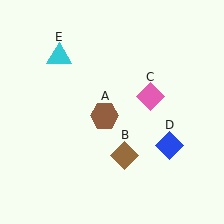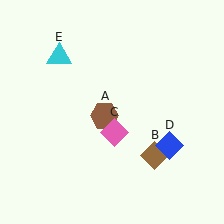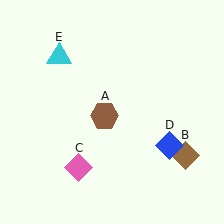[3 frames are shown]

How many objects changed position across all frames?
2 objects changed position: brown diamond (object B), pink diamond (object C).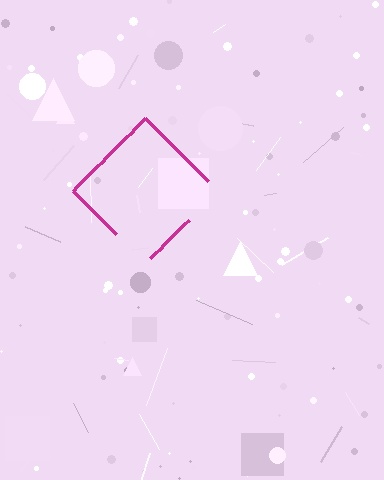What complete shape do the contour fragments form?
The contour fragments form a diamond.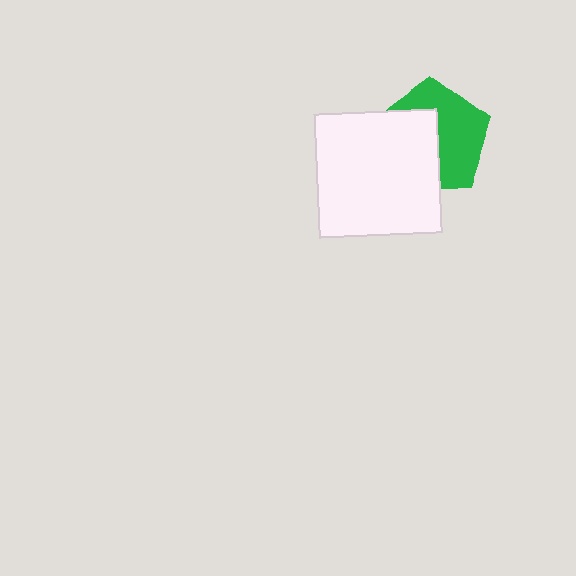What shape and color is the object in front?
The object in front is a white square.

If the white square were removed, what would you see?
You would see the complete green pentagon.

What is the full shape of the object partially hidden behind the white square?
The partially hidden object is a green pentagon.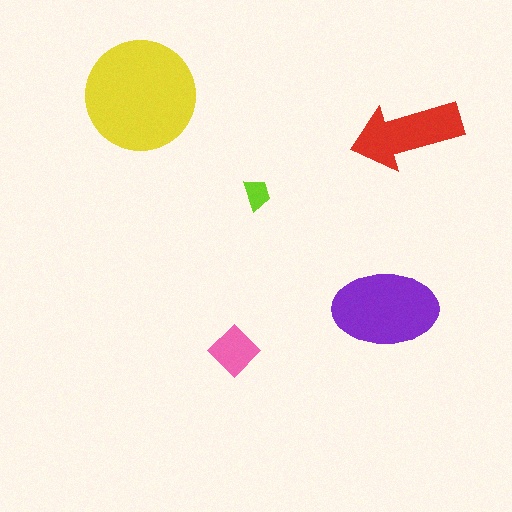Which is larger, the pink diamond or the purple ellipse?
The purple ellipse.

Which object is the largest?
The yellow circle.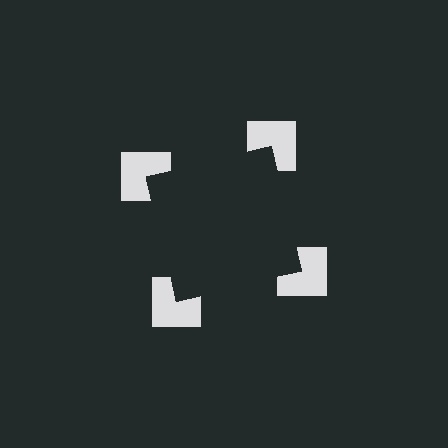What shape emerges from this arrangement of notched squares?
An illusory square — its edges are inferred from the aligned wedge cuts in the notched squares, not physically drawn.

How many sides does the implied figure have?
4 sides.